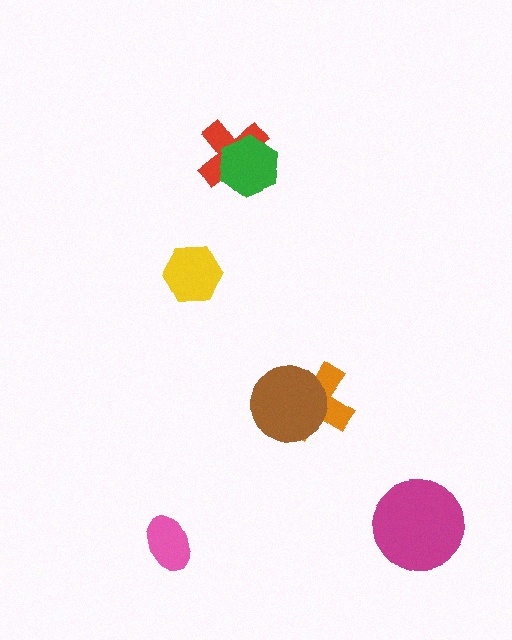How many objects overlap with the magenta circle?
0 objects overlap with the magenta circle.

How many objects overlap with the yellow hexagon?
0 objects overlap with the yellow hexagon.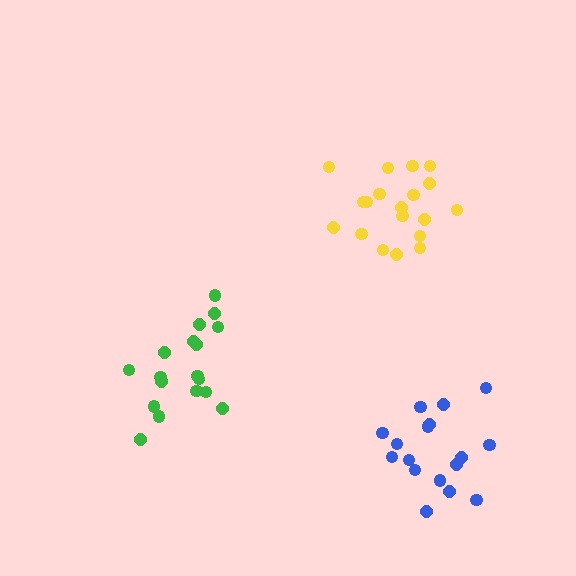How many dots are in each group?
Group 1: 19 dots, Group 2: 18 dots, Group 3: 17 dots (54 total).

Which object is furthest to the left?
The green cluster is leftmost.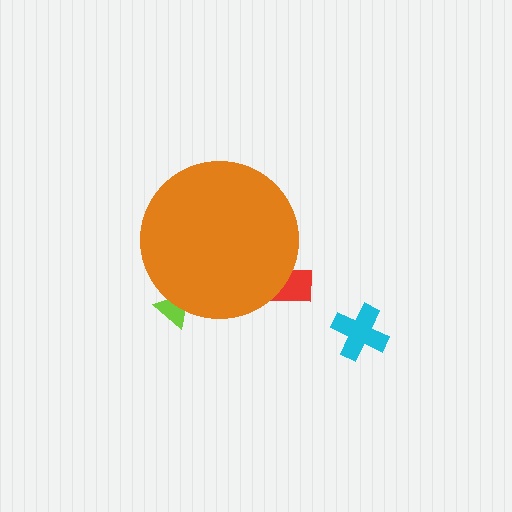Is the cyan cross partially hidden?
No, the cyan cross is fully visible.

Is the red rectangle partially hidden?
Yes, the red rectangle is partially hidden behind the orange circle.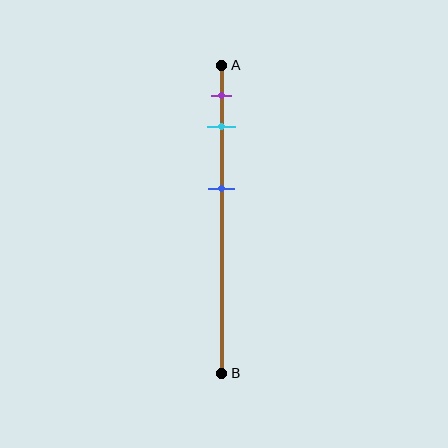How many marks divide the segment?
There are 3 marks dividing the segment.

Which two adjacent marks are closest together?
The purple and cyan marks are the closest adjacent pair.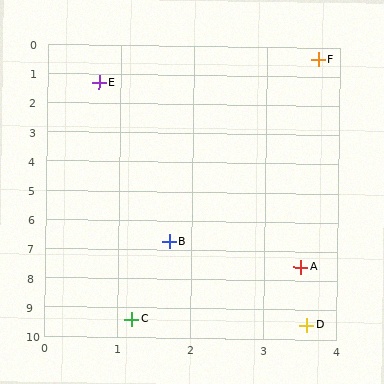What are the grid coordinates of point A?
Point A is at approximately (3.5, 7.5).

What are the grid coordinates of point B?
Point B is at approximately (1.7, 6.7).